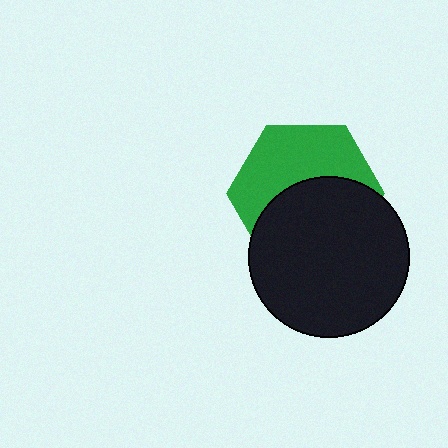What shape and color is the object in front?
The object in front is a black circle.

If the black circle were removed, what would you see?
You would see the complete green hexagon.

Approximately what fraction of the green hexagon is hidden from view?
Roughly 52% of the green hexagon is hidden behind the black circle.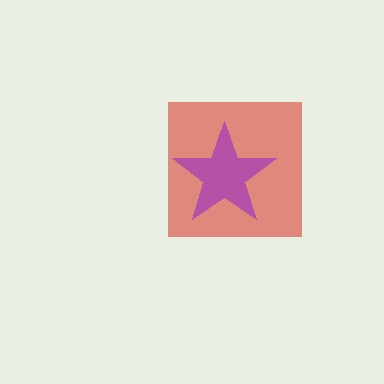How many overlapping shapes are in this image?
There are 2 overlapping shapes in the image.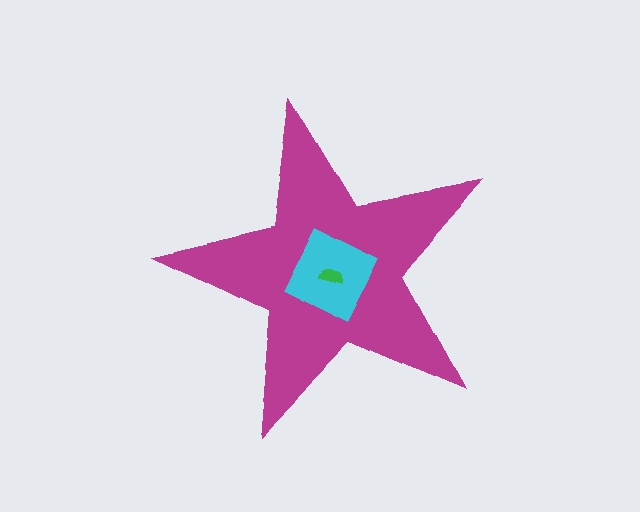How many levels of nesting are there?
3.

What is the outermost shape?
The magenta star.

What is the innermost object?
The green semicircle.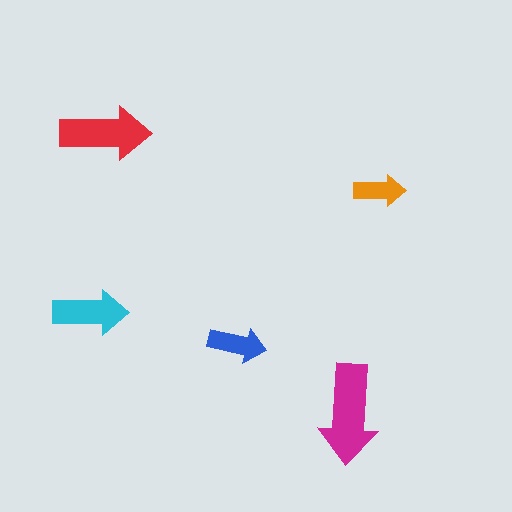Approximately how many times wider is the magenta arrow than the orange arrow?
About 2 times wider.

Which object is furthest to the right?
The orange arrow is rightmost.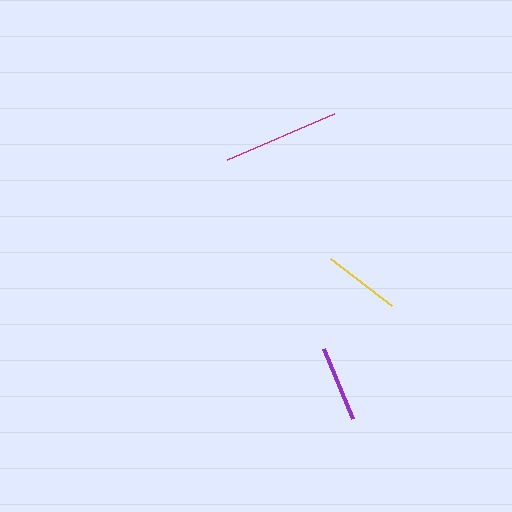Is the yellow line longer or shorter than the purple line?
The yellow line is longer than the purple line.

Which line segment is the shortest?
The purple line is the shortest at approximately 76 pixels.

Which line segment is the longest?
The magenta line is the longest at approximately 116 pixels.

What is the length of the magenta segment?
The magenta segment is approximately 116 pixels long.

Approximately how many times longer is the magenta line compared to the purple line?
The magenta line is approximately 1.5 times the length of the purple line.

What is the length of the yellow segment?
The yellow segment is approximately 77 pixels long.